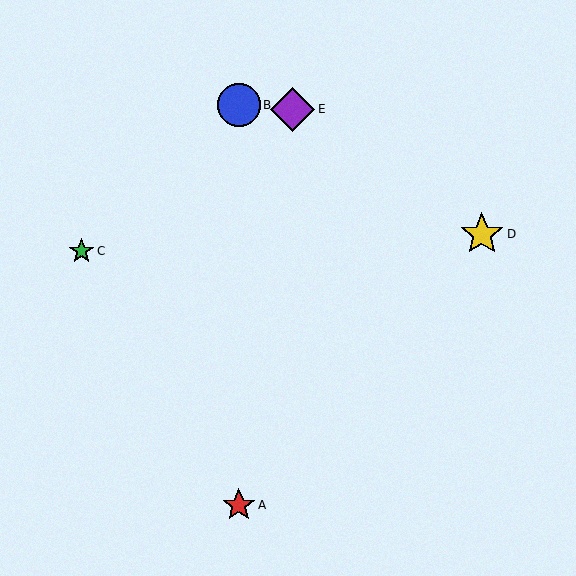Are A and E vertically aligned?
No, A is at x≈239 and E is at x≈293.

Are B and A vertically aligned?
Yes, both are at x≈239.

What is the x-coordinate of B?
Object B is at x≈239.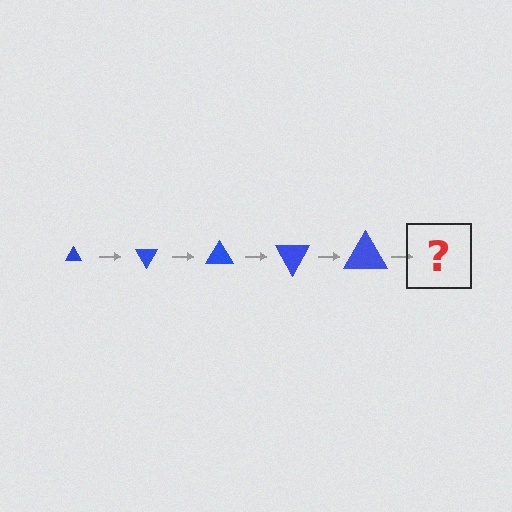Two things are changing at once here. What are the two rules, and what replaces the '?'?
The two rules are that the triangle grows larger each step and it rotates 60 degrees each step. The '?' should be a triangle, larger than the previous one and rotated 300 degrees from the start.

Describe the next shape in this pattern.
It should be a triangle, larger than the previous one and rotated 300 degrees from the start.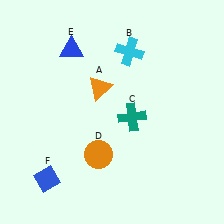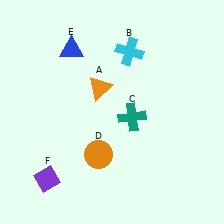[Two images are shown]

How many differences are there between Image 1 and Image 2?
There is 1 difference between the two images.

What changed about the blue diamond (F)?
In Image 1, F is blue. In Image 2, it changed to purple.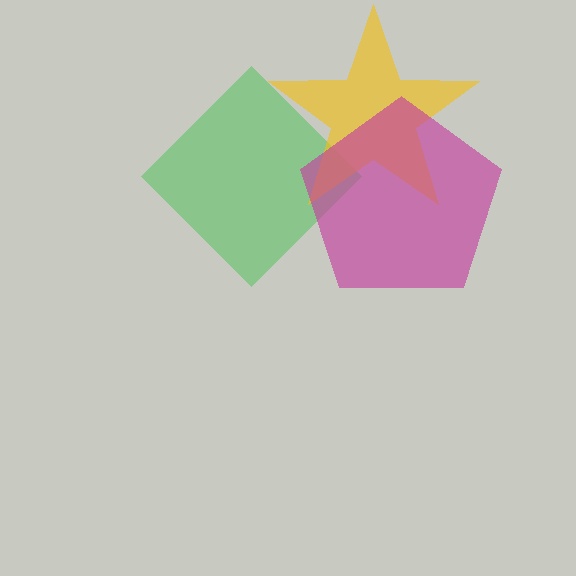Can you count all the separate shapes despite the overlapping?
Yes, there are 3 separate shapes.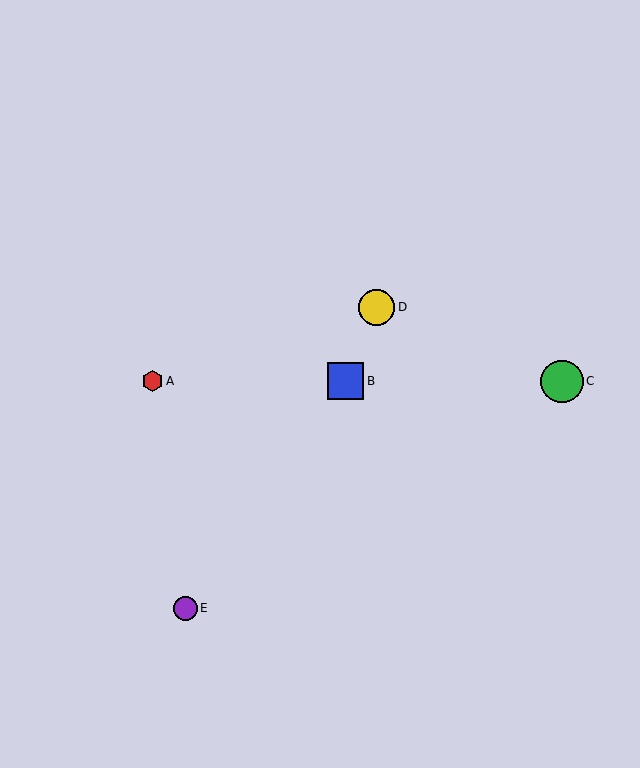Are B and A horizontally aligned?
Yes, both are at y≈381.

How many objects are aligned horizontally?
3 objects (A, B, C) are aligned horizontally.